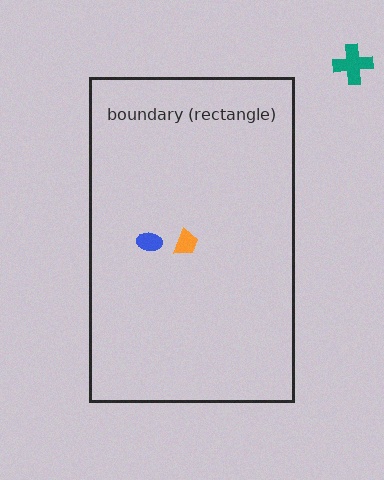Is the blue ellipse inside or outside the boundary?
Inside.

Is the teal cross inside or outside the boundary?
Outside.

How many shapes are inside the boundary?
2 inside, 1 outside.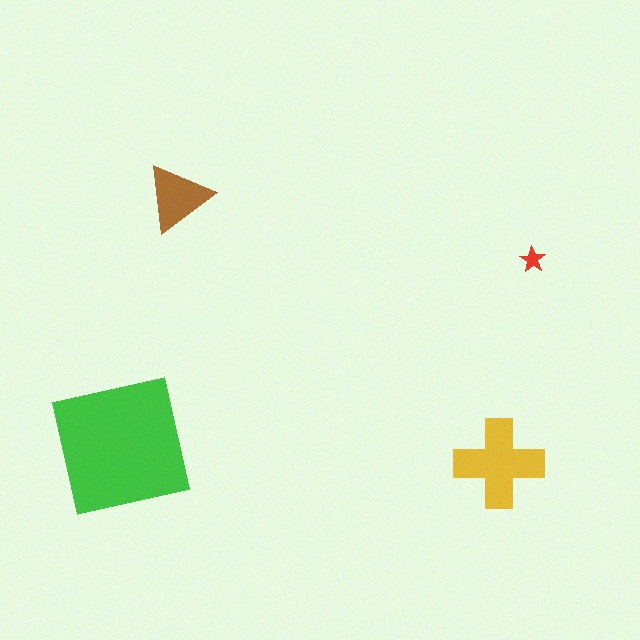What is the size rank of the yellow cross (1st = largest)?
2nd.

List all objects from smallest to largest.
The red star, the brown triangle, the yellow cross, the green square.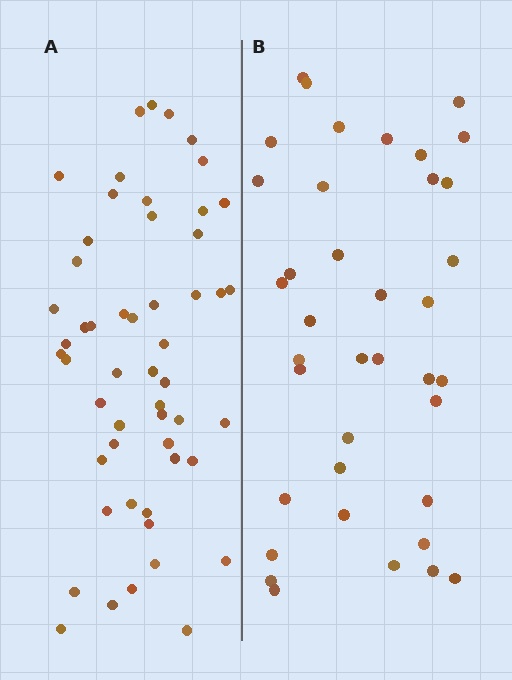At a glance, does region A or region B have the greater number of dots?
Region A (the left region) has more dots.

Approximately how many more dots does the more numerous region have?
Region A has approximately 15 more dots than region B.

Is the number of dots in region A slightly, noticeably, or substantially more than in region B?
Region A has noticeably more, but not dramatically so. The ratio is roughly 1.4 to 1.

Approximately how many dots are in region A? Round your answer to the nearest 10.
About 50 dots. (The exact count is 53, which rounds to 50.)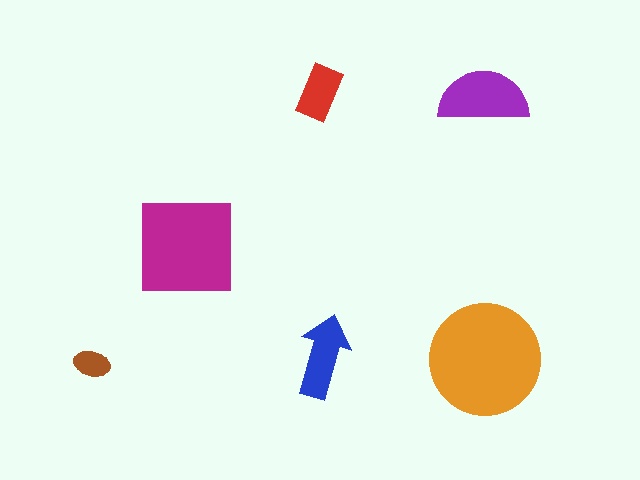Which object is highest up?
The red rectangle is topmost.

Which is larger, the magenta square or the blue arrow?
The magenta square.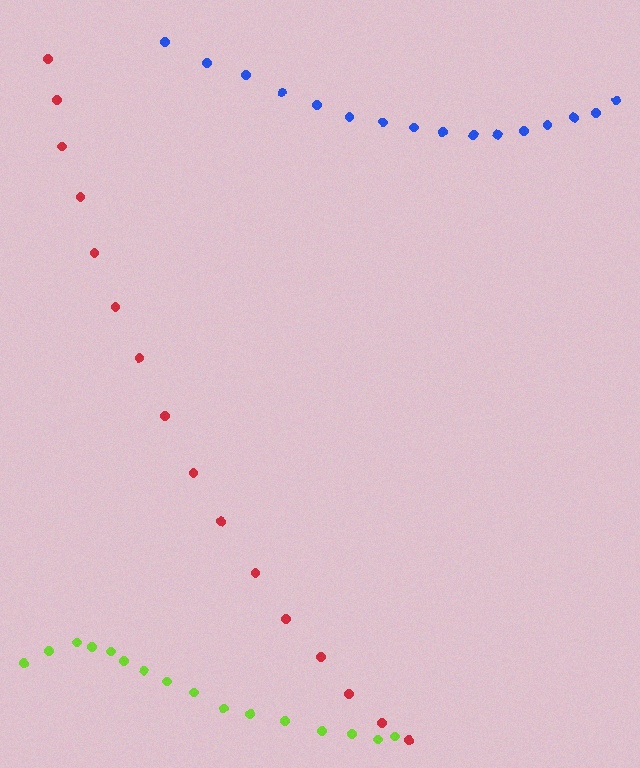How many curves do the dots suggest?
There are 3 distinct paths.